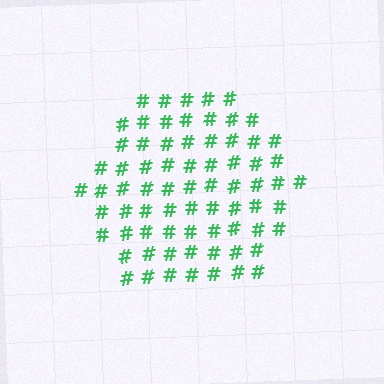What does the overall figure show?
The overall figure shows a hexagon.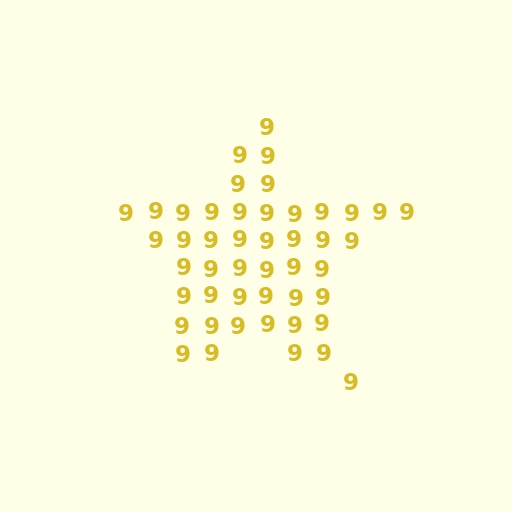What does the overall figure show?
The overall figure shows a star.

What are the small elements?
The small elements are digit 9's.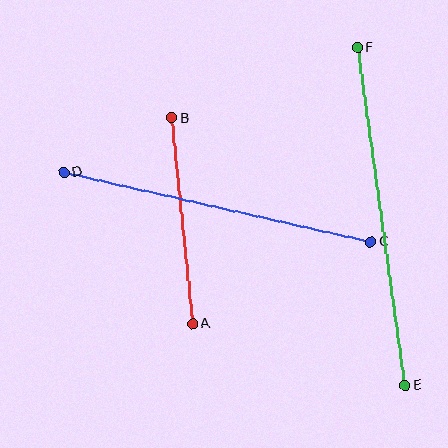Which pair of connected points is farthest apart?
Points E and F are farthest apart.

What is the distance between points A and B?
The distance is approximately 207 pixels.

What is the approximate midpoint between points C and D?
The midpoint is at approximately (217, 207) pixels.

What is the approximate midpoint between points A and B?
The midpoint is at approximately (182, 221) pixels.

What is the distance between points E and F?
The distance is approximately 341 pixels.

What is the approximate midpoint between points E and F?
The midpoint is at approximately (381, 217) pixels.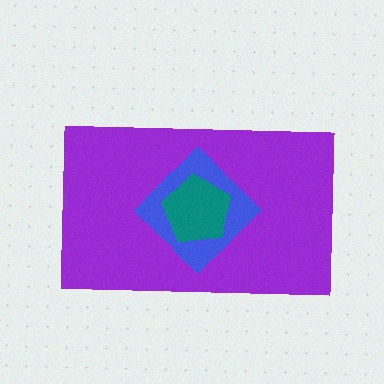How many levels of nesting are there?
3.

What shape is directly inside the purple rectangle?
The blue diamond.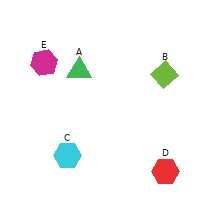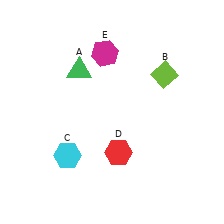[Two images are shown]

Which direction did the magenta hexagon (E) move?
The magenta hexagon (E) moved right.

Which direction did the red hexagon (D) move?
The red hexagon (D) moved left.